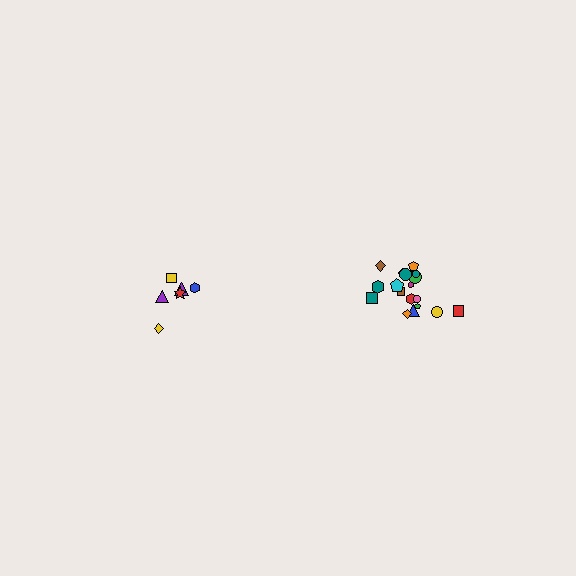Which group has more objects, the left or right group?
The right group.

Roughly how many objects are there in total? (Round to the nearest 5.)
Roughly 25 objects in total.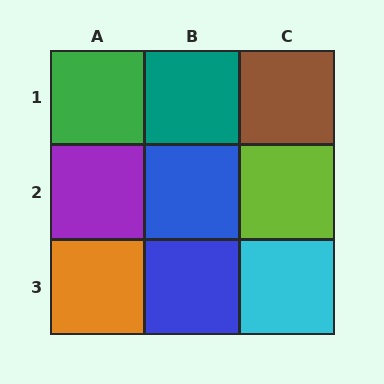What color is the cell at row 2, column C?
Lime.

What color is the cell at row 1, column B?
Teal.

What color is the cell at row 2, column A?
Purple.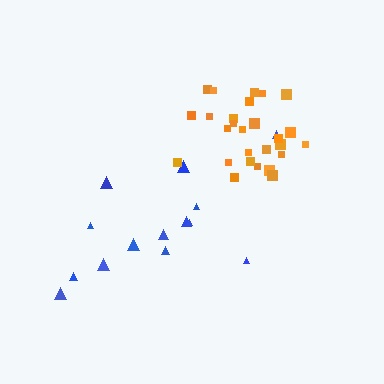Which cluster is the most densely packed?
Orange.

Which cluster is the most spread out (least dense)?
Blue.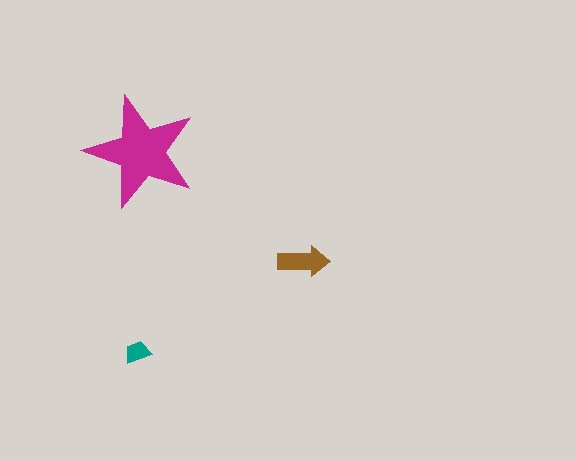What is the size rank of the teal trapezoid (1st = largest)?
3rd.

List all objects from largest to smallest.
The magenta star, the brown arrow, the teal trapezoid.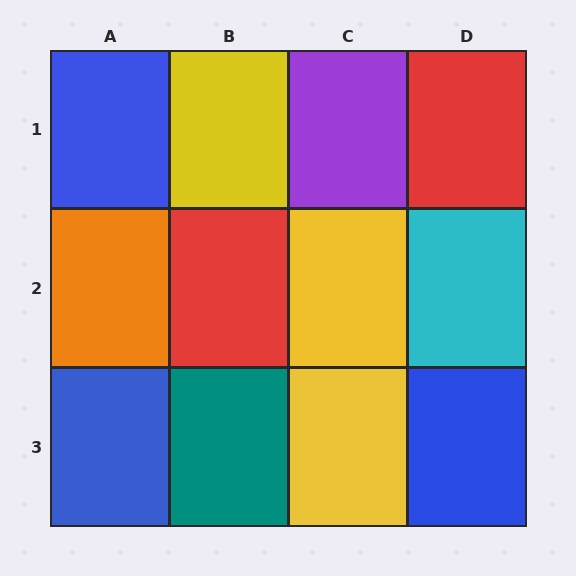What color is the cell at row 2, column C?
Yellow.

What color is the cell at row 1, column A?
Blue.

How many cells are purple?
1 cell is purple.